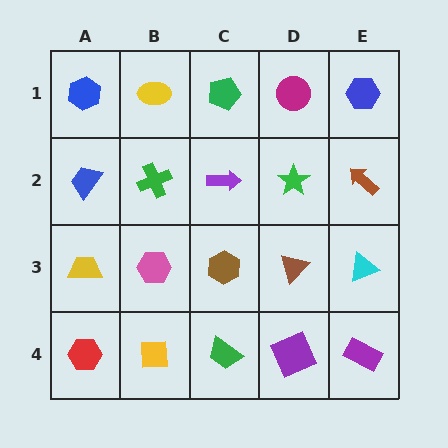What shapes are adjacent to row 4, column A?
A yellow trapezoid (row 3, column A), a yellow square (row 4, column B).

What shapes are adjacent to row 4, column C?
A brown hexagon (row 3, column C), a yellow square (row 4, column B), a purple square (row 4, column D).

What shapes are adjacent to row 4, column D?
A brown triangle (row 3, column D), a green trapezoid (row 4, column C), a purple rectangle (row 4, column E).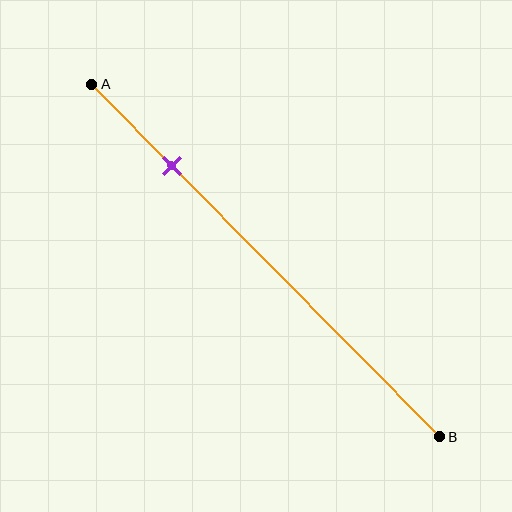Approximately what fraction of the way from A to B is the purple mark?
The purple mark is approximately 25% of the way from A to B.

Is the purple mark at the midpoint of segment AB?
No, the mark is at about 25% from A, not at the 50% midpoint.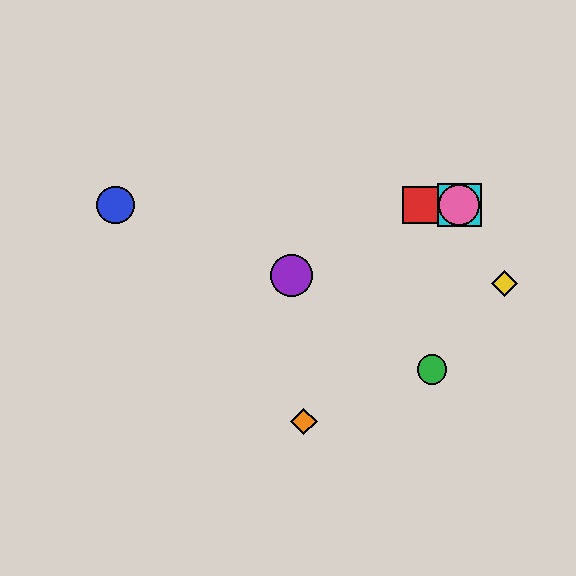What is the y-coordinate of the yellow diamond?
The yellow diamond is at y≈283.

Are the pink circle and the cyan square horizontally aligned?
Yes, both are at y≈205.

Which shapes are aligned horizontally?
The red square, the blue circle, the cyan square, the pink circle are aligned horizontally.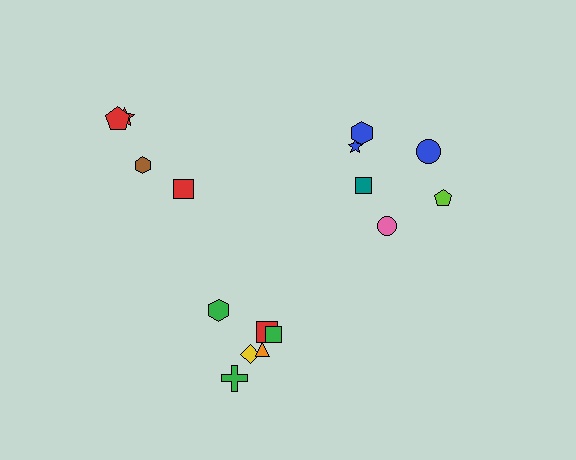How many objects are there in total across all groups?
There are 16 objects.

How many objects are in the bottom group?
There are 6 objects.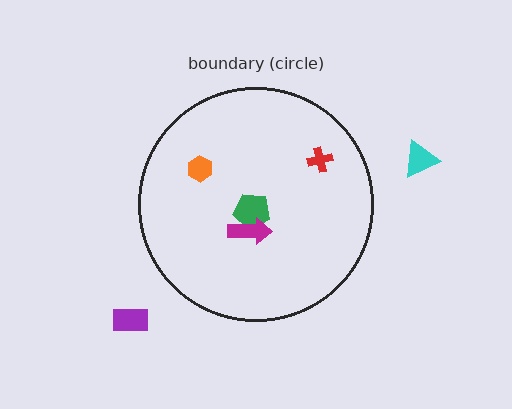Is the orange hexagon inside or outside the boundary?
Inside.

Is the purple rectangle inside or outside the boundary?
Outside.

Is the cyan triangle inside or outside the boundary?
Outside.